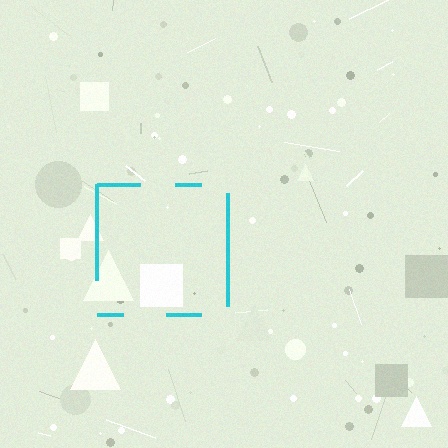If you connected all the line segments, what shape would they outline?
They would outline a square.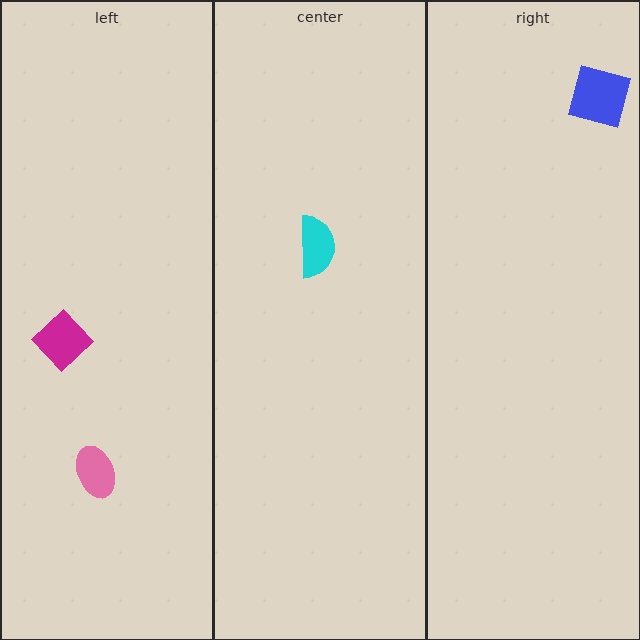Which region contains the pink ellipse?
The left region.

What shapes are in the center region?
The cyan semicircle.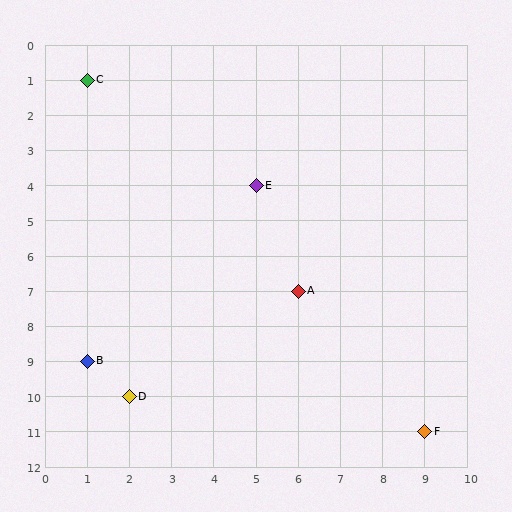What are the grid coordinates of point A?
Point A is at grid coordinates (6, 7).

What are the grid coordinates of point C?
Point C is at grid coordinates (1, 1).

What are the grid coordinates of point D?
Point D is at grid coordinates (2, 10).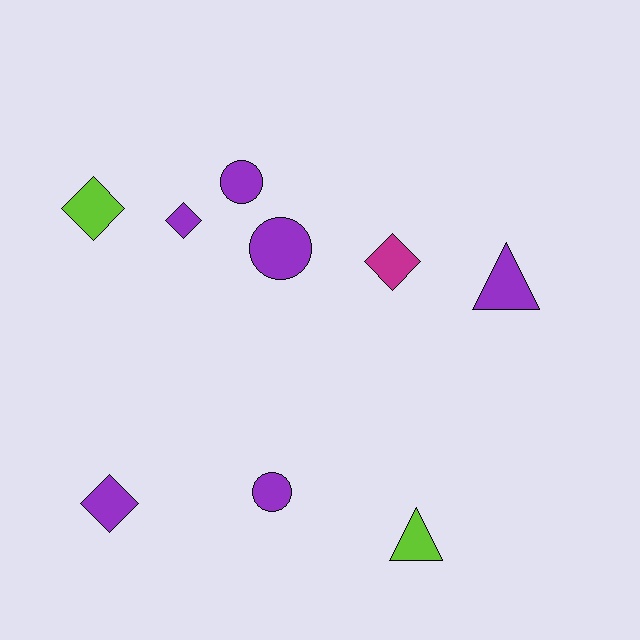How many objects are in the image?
There are 9 objects.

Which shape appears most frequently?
Diamond, with 4 objects.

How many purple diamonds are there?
There are 2 purple diamonds.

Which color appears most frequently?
Purple, with 6 objects.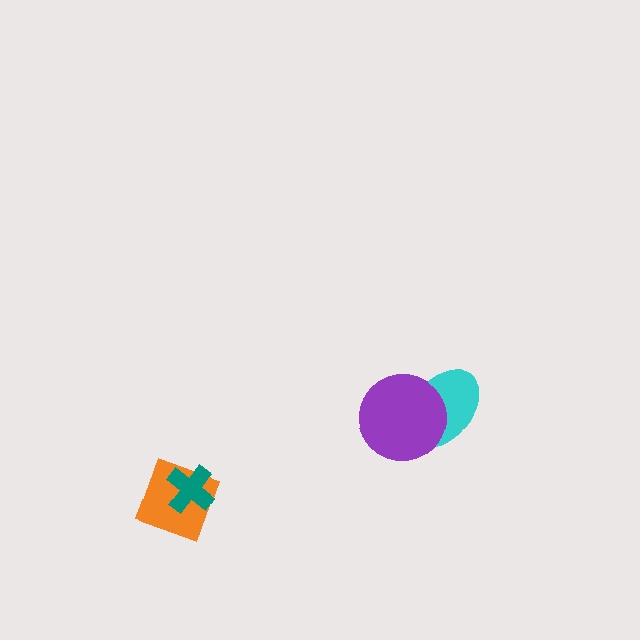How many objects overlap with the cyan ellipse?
1 object overlaps with the cyan ellipse.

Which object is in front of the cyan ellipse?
The purple circle is in front of the cyan ellipse.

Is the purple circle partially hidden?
No, no other shape covers it.